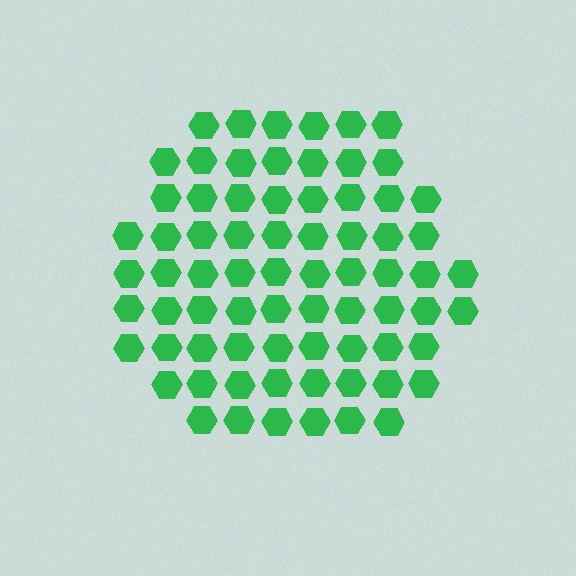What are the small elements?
The small elements are hexagons.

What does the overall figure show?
The overall figure shows a hexagon.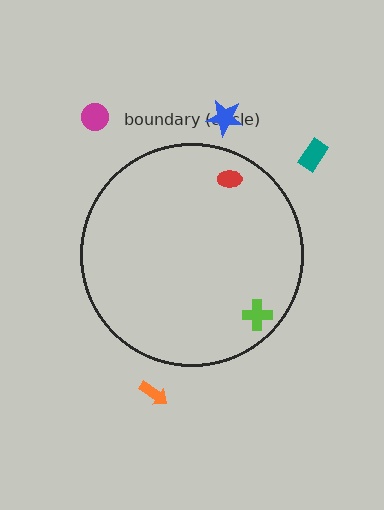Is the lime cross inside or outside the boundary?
Inside.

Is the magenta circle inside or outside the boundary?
Outside.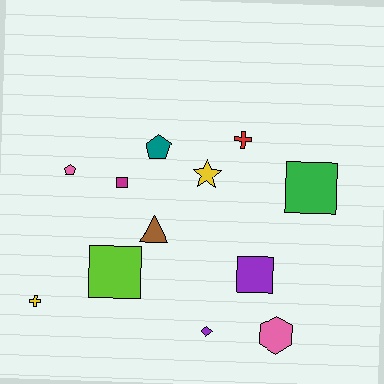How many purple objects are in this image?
There are 2 purple objects.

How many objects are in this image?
There are 12 objects.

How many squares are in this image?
There are 4 squares.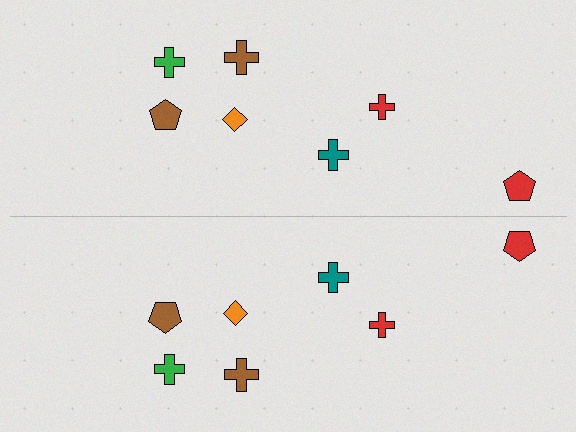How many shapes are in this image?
There are 14 shapes in this image.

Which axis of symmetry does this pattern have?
The pattern has a horizontal axis of symmetry running through the center of the image.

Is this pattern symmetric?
Yes, this pattern has bilateral (reflection) symmetry.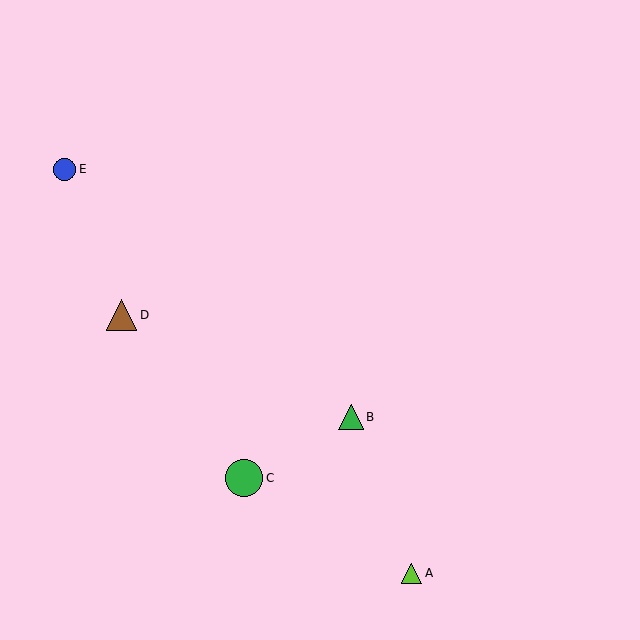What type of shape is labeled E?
Shape E is a blue circle.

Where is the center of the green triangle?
The center of the green triangle is at (351, 417).